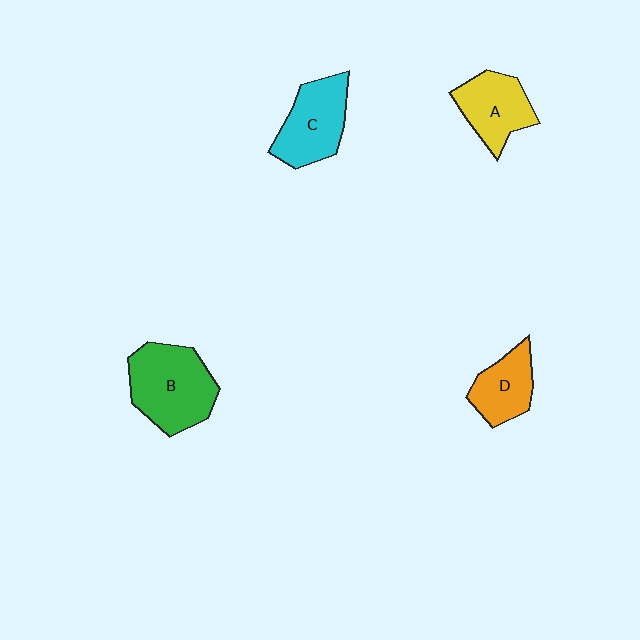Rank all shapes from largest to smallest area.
From largest to smallest: B (green), C (cyan), A (yellow), D (orange).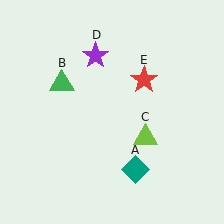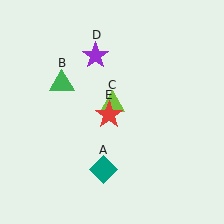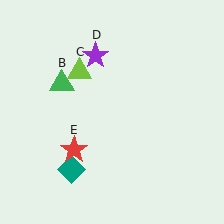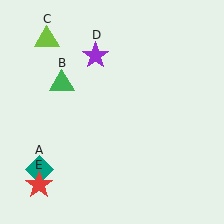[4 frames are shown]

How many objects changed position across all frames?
3 objects changed position: teal diamond (object A), lime triangle (object C), red star (object E).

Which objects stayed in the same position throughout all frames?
Green triangle (object B) and purple star (object D) remained stationary.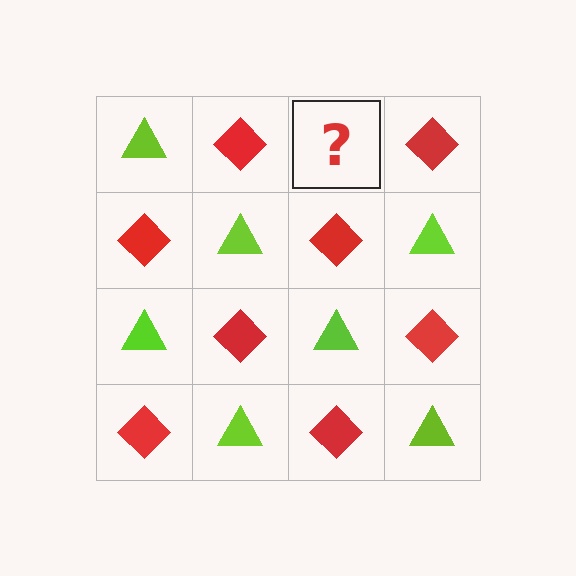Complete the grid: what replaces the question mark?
The question mark should be replaced with a lime triangle.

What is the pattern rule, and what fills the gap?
The rule is that it alternates lime triangle and red diamond in a checkerboard pattern. The gap should be filled with a lime triangle.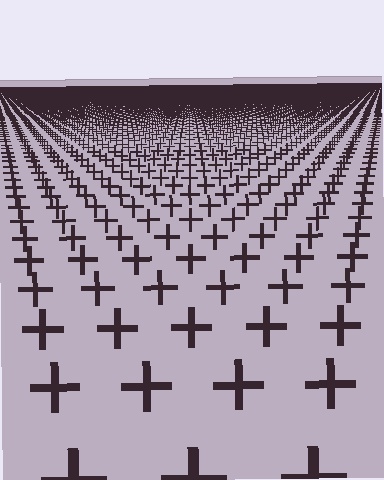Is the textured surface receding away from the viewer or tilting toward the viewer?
The surface is receding away from the viewer. Texture elements get smaller and denser toward the top.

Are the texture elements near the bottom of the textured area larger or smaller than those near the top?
Larger. Near the bottom, elements are closer to the viewer and appear at a bigger on-screen size.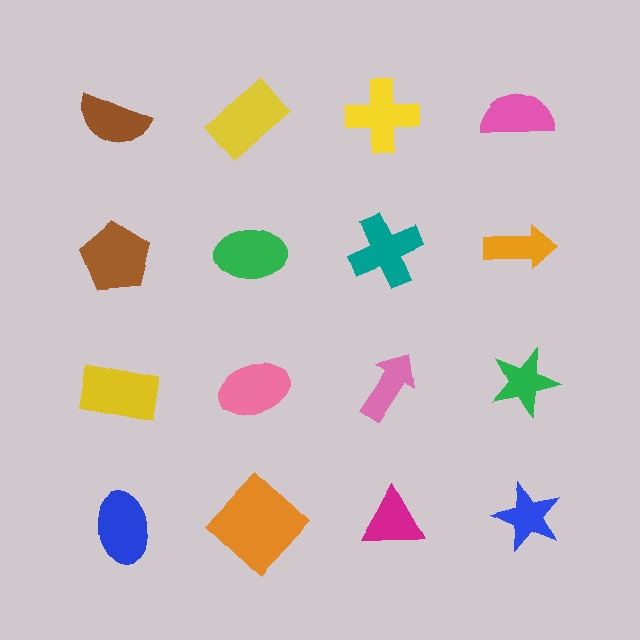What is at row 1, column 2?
A yellow rectangle.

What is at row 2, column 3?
A teal cross.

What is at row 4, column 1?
A blue ellipse.